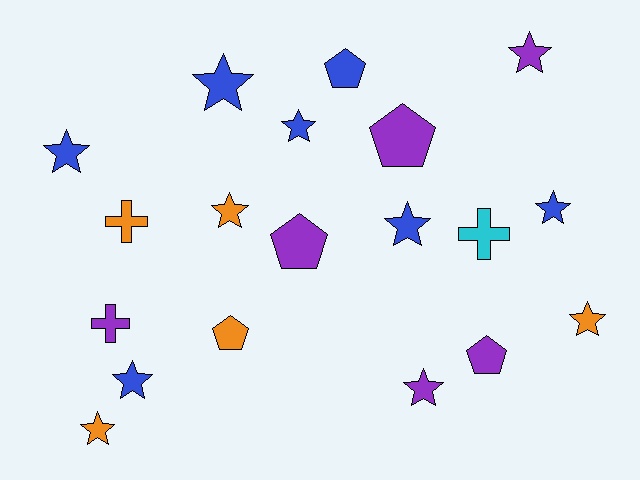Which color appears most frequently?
Blue, with 7 objects.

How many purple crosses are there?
There is 1 purple cross.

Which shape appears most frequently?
Star, with 11 objects.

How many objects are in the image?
There are 19 objects.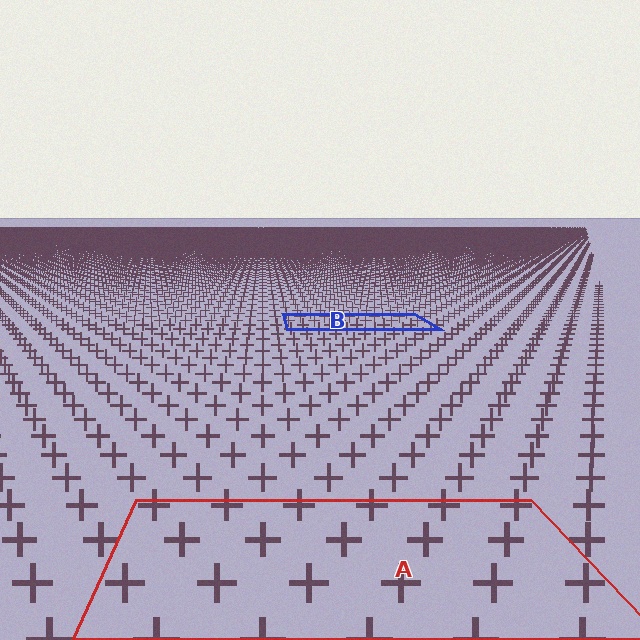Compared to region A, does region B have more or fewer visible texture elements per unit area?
Region B has more texture elements per unit area — they are packed more densely because it is farther away.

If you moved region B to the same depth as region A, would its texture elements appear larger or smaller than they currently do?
They would appear larger. At a closer depth, the same texture elements are projected at a bigger on-screen size.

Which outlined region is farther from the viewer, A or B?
Region B is farther from the viewer — the texture elements inside it appear smaller and more densely packed.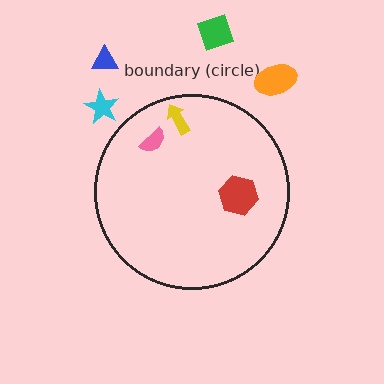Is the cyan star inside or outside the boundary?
Outside.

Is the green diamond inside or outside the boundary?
Outside.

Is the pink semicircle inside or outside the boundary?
Inside.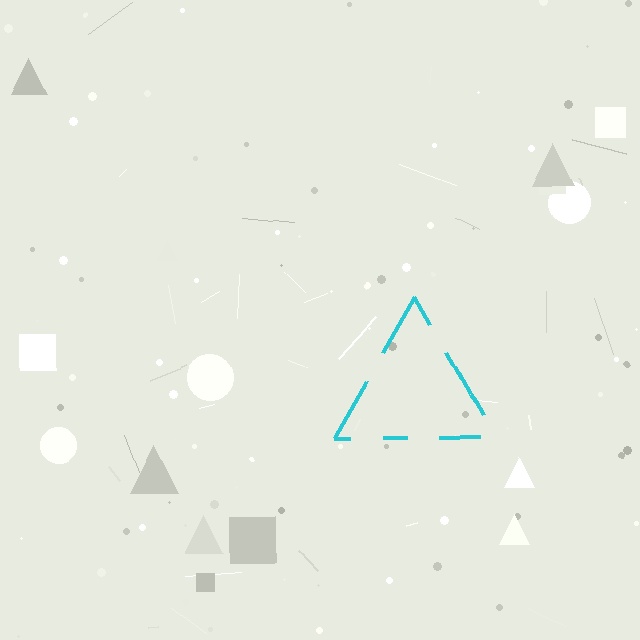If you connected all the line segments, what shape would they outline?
They would outline a triangle.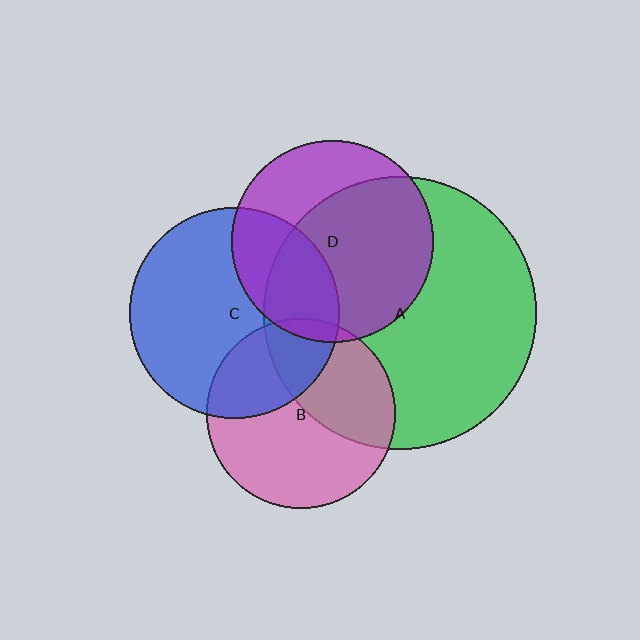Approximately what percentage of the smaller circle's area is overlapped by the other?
Approximately 30%.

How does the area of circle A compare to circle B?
Approximately 2.1 times.